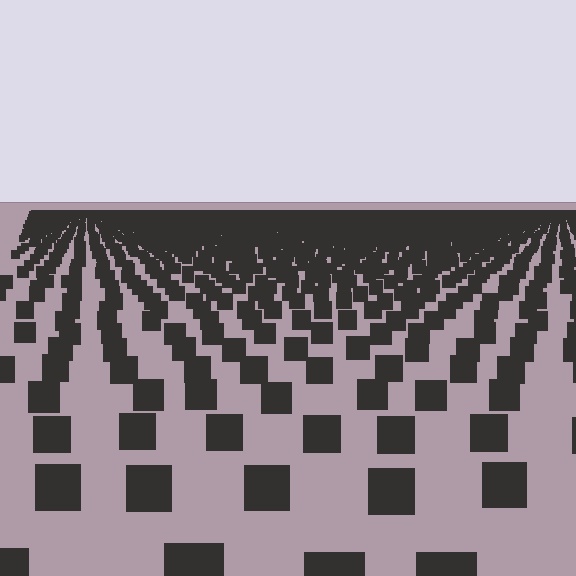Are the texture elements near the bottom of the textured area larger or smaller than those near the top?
Larger. Near the bottom, elements are closer to the viewer and appear at a bigger on-screen size.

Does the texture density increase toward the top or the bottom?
Density increases toward the top.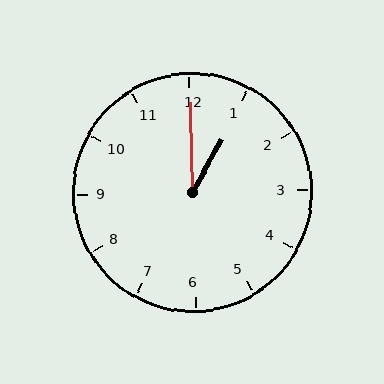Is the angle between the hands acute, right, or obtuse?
It is acute.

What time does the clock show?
1:00.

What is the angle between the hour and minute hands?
Approximately 30 degrees.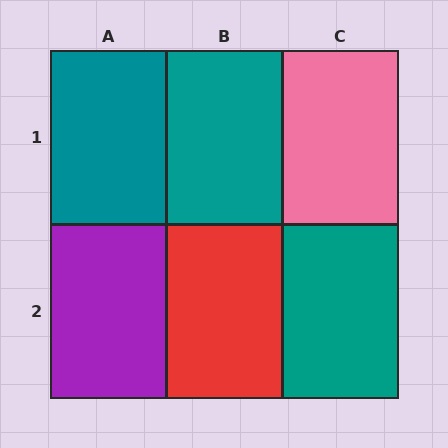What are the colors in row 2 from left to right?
Purple, red, teal.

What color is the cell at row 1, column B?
Teal.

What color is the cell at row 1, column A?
Teal.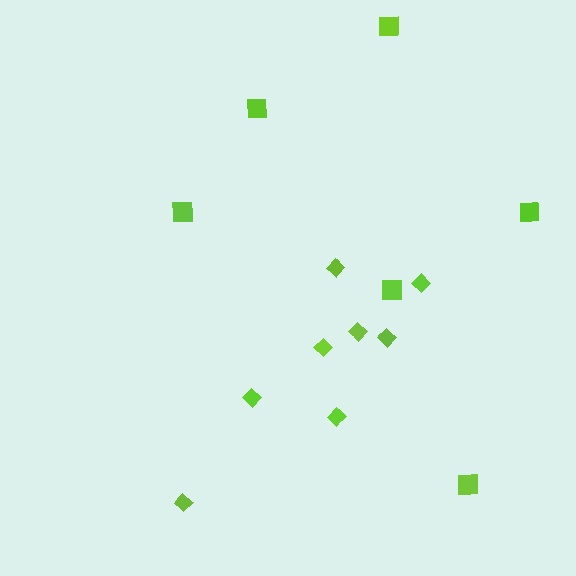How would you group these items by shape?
There are 2 groups: one group of diamonds (8) and one group of squares (6).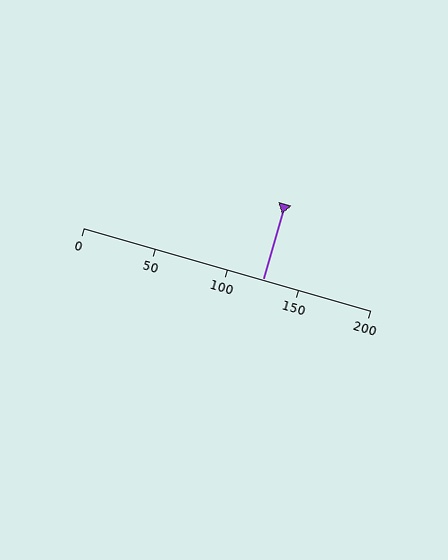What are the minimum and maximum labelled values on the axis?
The axis runs from 0 to 200.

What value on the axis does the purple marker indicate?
The marker indicates approximately 125.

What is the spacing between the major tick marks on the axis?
The major ticks are spaced 50 apart.